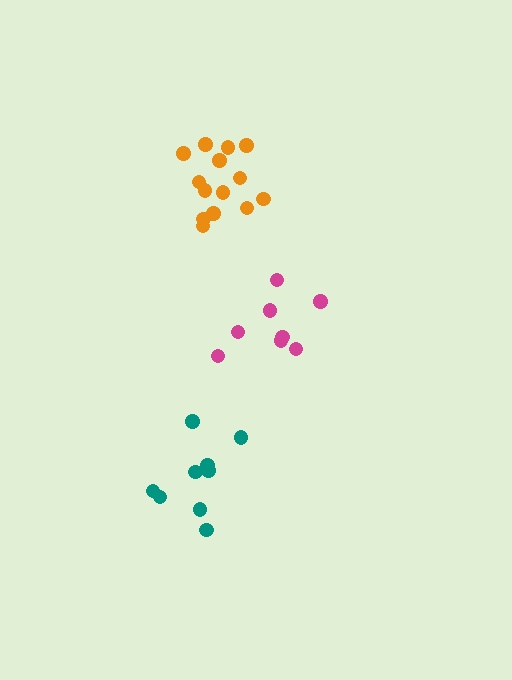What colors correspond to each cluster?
The clusters are colored: teal, orange, magenta.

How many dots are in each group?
Group 1: 9 dots, Group 2: 14 dots, Group 3: 8 dots (31 total).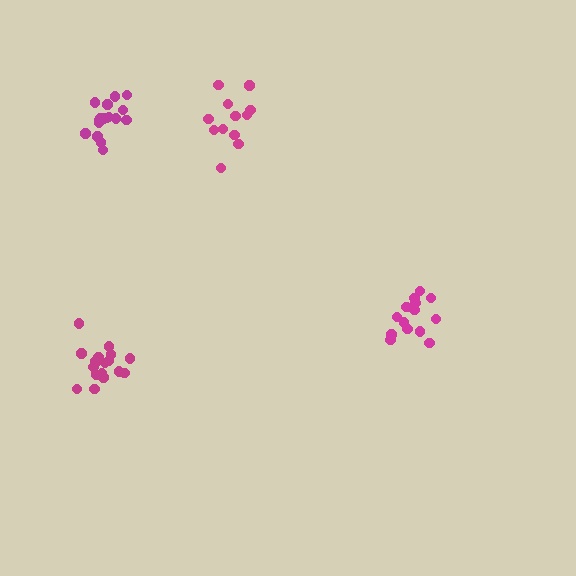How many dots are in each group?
Group 1: 14 dots, Group 2: 18 dots, Group 3: 18 dots, Group 4: 12 dots (62 total).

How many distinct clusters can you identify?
There are 4 distinct clusters.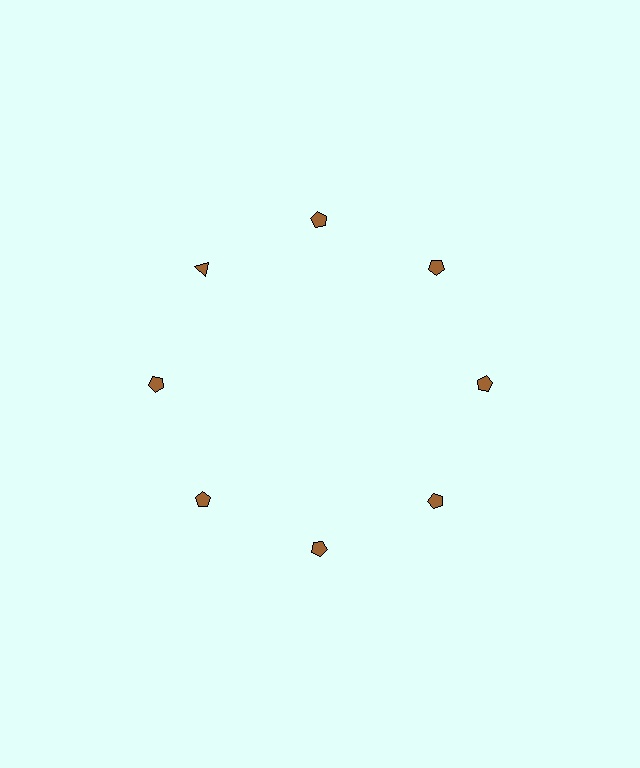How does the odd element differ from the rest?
It has a different shape: triangle instead of pentagon.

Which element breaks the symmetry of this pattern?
The brown triangle at roughly the 10 o'clock position breaks the symmetry. All other shapes are brown pentagons.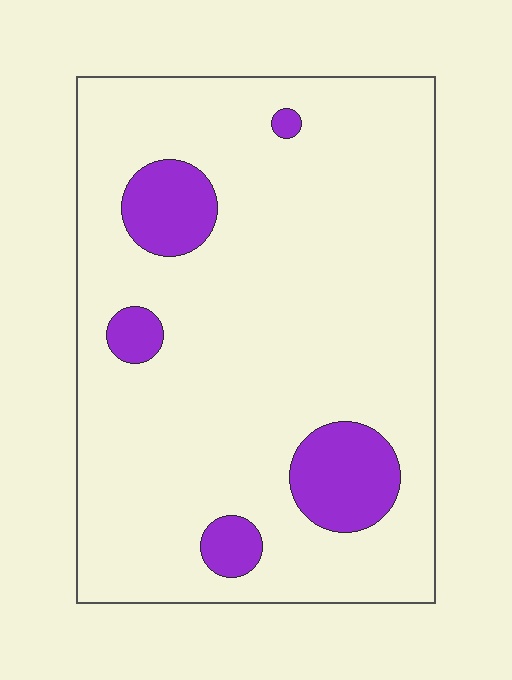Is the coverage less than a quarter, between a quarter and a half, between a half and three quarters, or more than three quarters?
Less than a quarter.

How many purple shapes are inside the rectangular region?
5.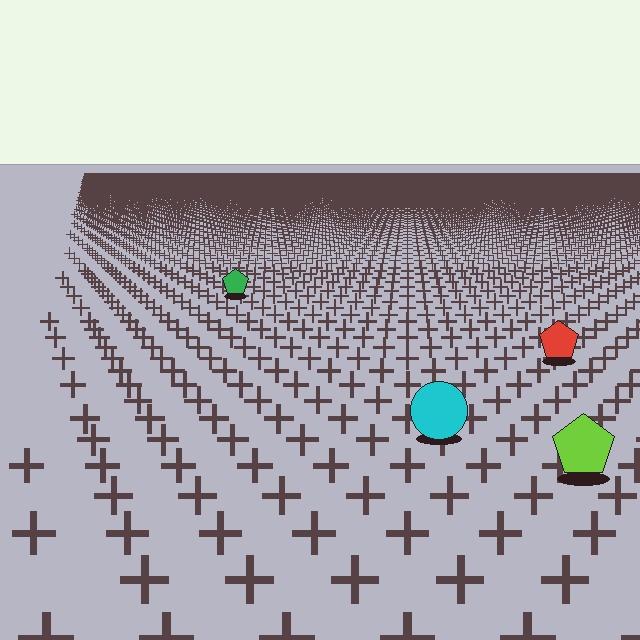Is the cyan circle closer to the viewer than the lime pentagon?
No. The lime pentagon is closer — you can tell from the texture gradient: the ground texture is coarser near it.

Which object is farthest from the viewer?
The green pentagon is farthest from the viewer. It appears smaller and the ground texture around it is denser.